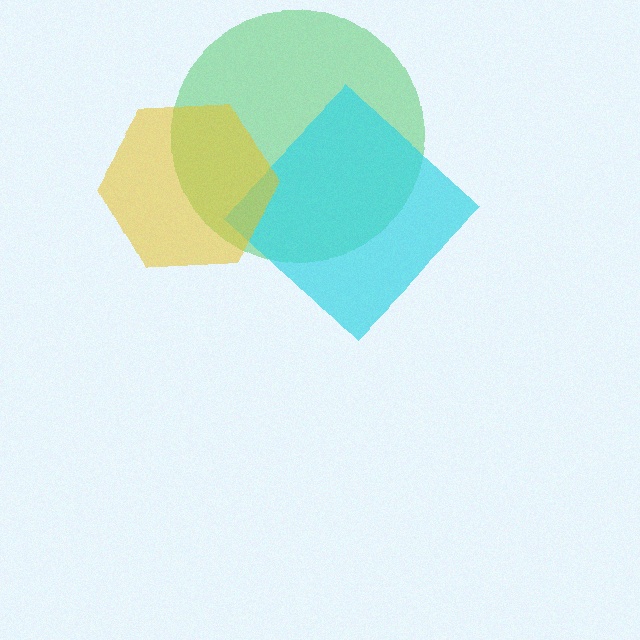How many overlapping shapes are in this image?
There are 3 overlapping shapes in the image.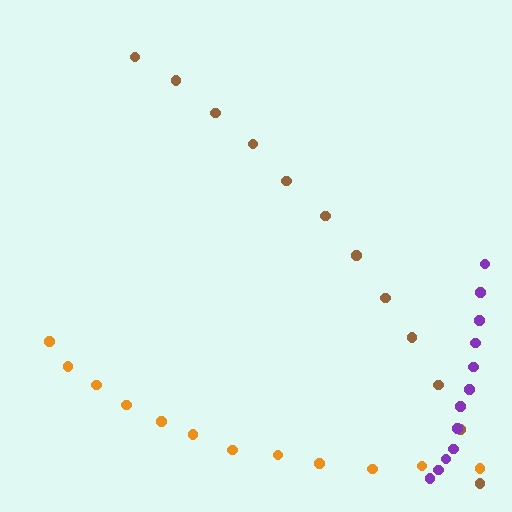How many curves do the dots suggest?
There are 3 distinct paths.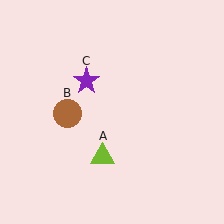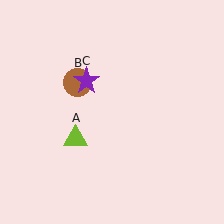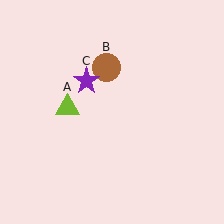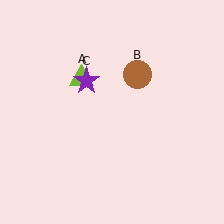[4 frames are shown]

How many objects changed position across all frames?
2 objects changed position: lime triangle (object A), brown circle (object B).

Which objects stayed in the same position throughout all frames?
Purple star (object C) remained stationary.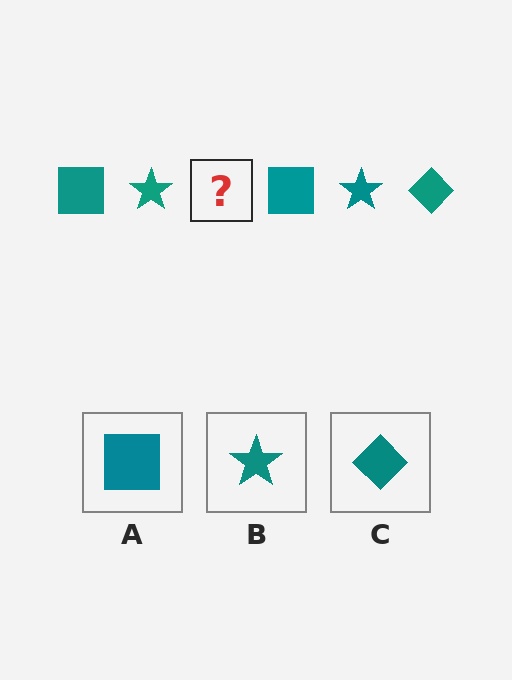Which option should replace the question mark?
Option C.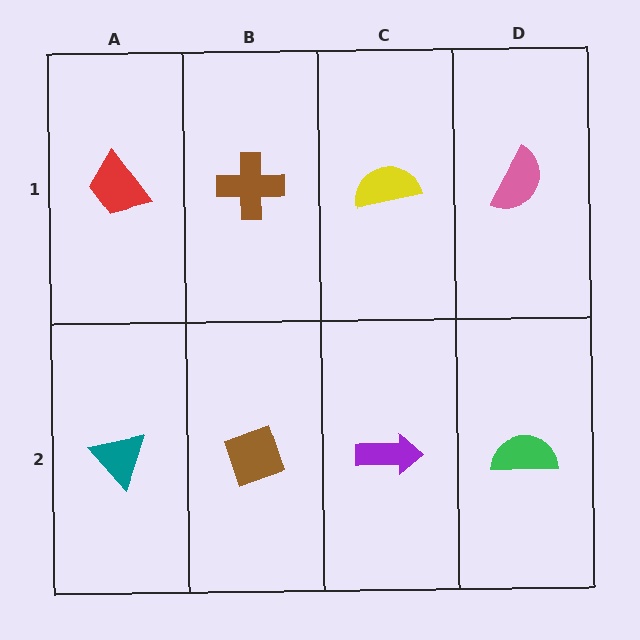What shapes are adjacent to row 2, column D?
A pink semicircle (row 1, column D), a purple arrow (row 2, column C).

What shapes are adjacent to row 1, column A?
A teal triangle (row 2, column A), a brown cross (row 1, column B).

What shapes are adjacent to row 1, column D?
A green semicircle (row 2, column D), a yellow semicircle (row 1, column C).